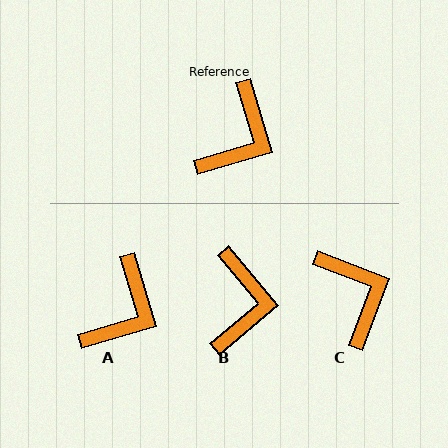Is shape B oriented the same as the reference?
No, it is off by about 24 degrees.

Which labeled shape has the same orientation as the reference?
A.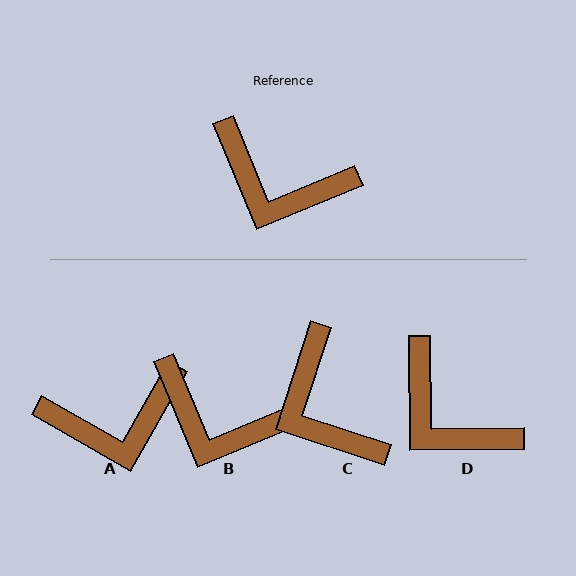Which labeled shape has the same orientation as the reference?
B.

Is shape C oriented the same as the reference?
No, it is off by about 40 degrees.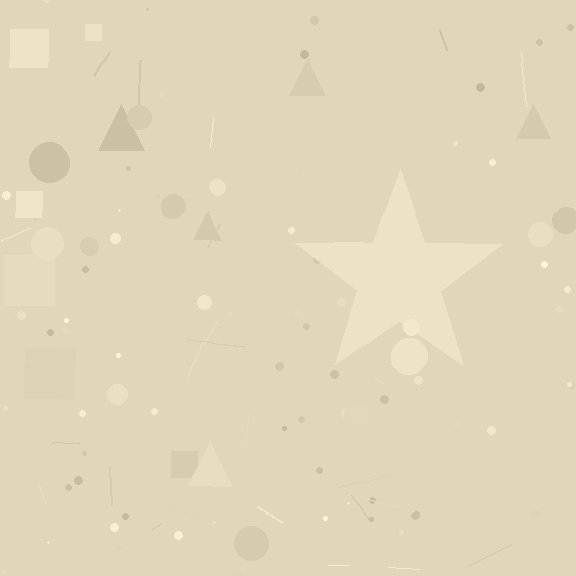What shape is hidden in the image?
A star is hidden in the image.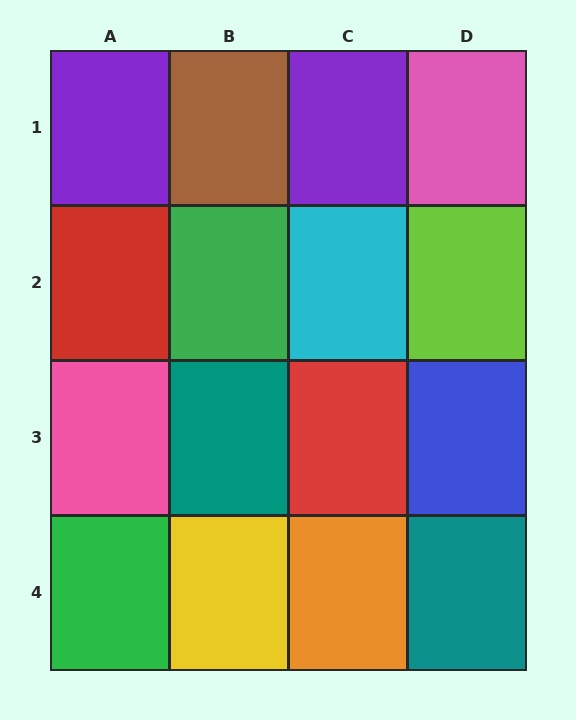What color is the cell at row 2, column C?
Cyan.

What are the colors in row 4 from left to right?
Green, yellow, orange, teal.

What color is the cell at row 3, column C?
Red.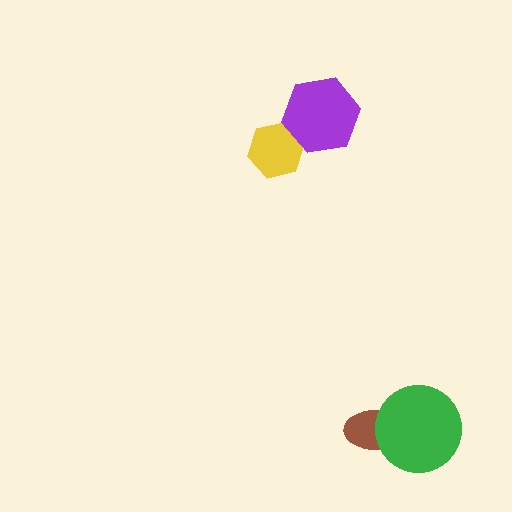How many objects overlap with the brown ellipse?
1 object overlaps with the brown ellipse.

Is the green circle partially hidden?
No, no other shape covers it.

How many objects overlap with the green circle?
1 object overlaps with the green circle.